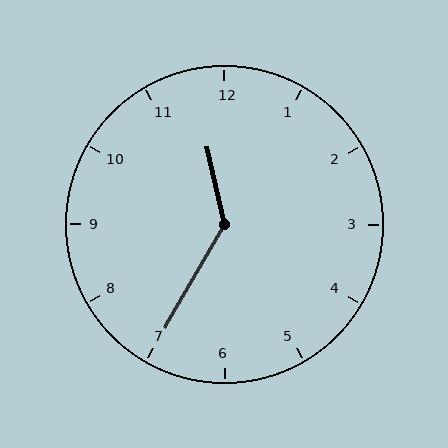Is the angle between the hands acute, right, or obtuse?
It is obtuse.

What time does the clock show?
11:35.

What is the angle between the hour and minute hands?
Approximately 138 degrees.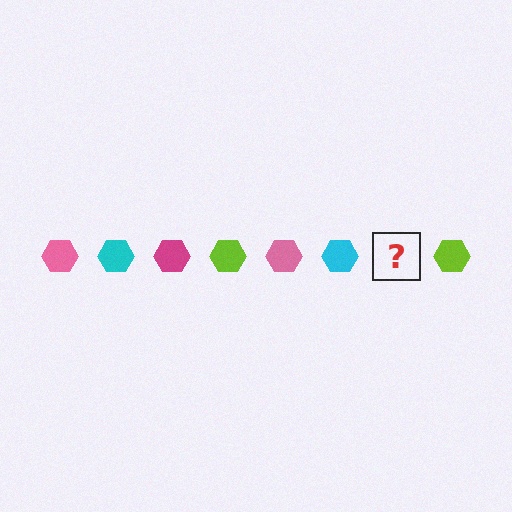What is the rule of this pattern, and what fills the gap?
The rule is that the pattern cycles through pink, cyan, magenta, lime hexagons. The gap should be filled with a magenta hexagon.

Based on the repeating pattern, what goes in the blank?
The blank should be a magenta hexagon.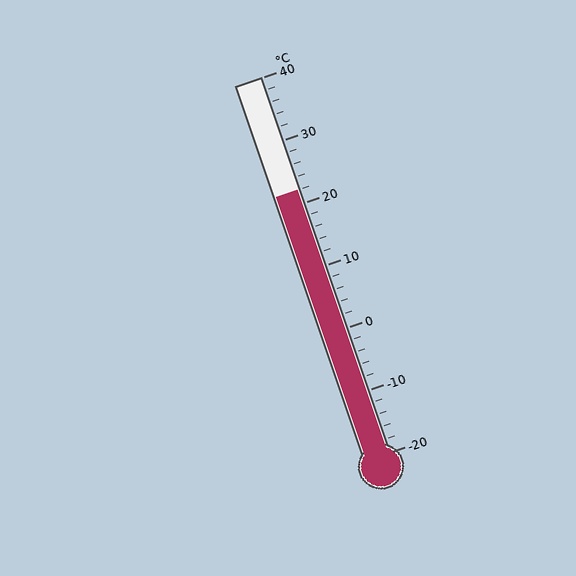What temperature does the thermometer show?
The thermometer shows approximately 22°C.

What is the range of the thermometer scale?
The thermometer scale ranges from -20°C to 40°C.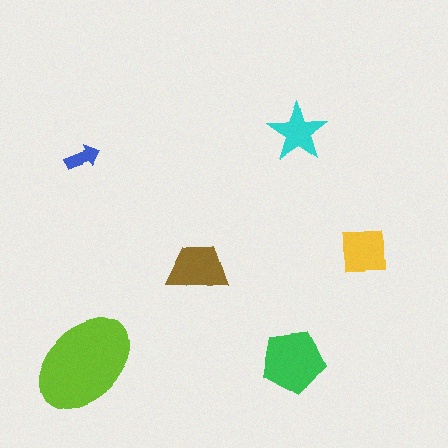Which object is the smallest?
The blue arrow.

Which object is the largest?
The lime ellipse.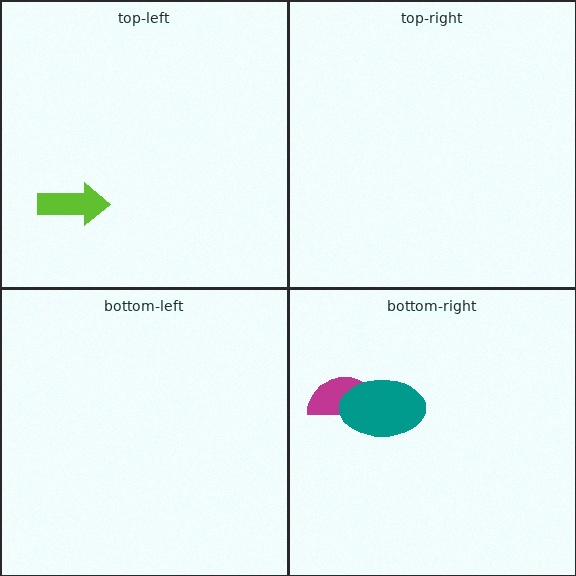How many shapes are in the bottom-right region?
2.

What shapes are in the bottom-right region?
The magenta semicircle, the teal ellipse.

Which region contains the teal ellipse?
The bottom-right region.